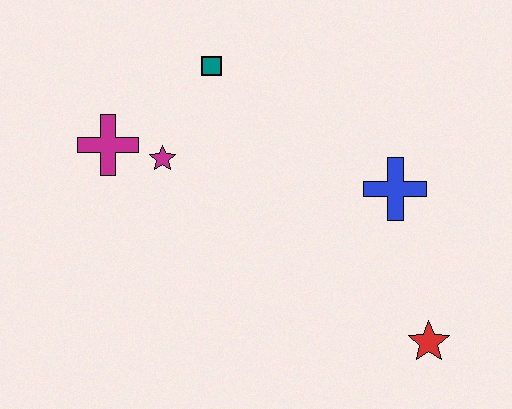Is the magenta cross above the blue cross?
Yes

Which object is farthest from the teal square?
The red star is farthest from the teal square.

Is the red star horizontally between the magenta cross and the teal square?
No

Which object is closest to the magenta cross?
The magenta star is closest to the magenta cross.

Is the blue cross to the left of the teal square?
No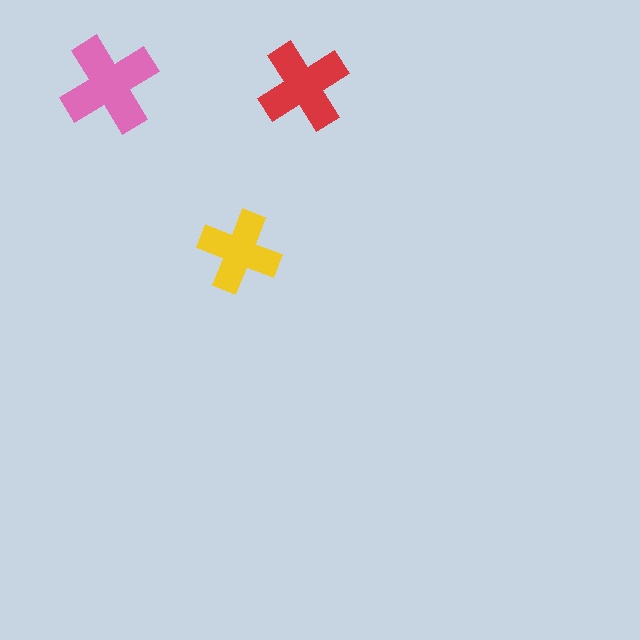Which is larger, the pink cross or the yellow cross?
The pink one.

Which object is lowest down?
The yellow cross is bottommost.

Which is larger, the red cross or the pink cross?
The pink one.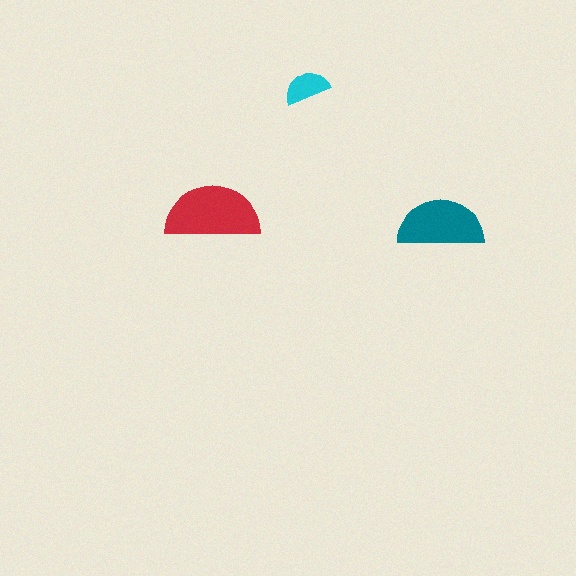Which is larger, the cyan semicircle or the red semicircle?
The red one.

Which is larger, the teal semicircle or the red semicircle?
The red one.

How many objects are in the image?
There are 3 objects in the image.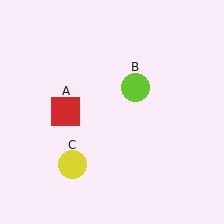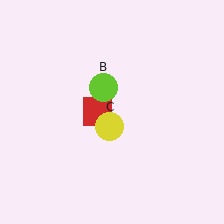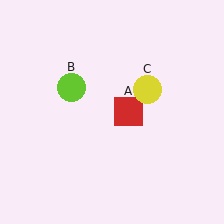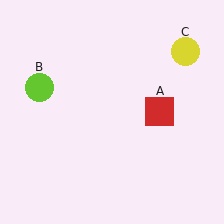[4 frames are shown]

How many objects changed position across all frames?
3 objects changed position: red square (object A), lime circle (object B), yellow circle (object C).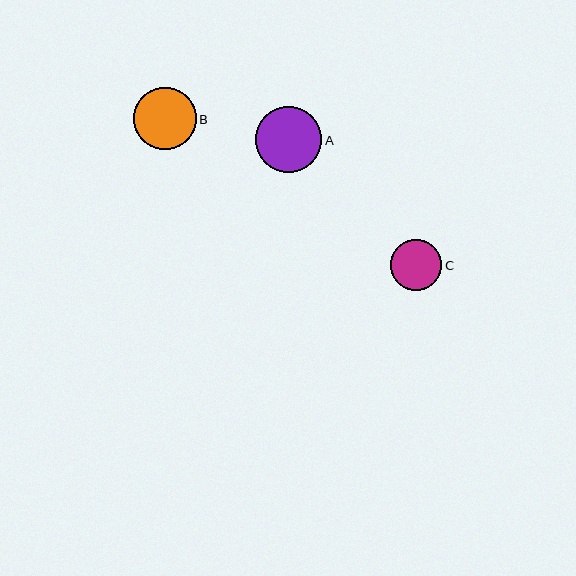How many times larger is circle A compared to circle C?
Circle A is approximately 1.3 times the size of circle C.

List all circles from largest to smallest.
From largest to smallest: A, B, C.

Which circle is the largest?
Circle A is the largest with a size of approximately 66 pixels.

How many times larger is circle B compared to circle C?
Circle B is approximately 1.2 times the size of circle C.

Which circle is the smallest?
Circle C is the smallest with a size of approximately 51 pixels.